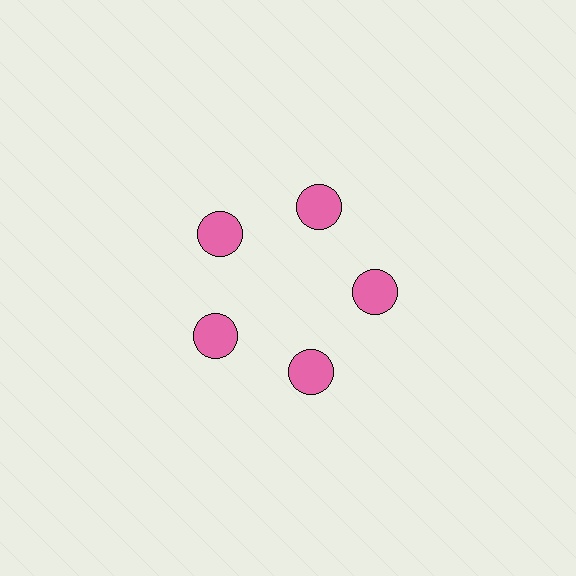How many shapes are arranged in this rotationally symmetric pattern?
There are 5 shapes, arranged in 5 groups of 1.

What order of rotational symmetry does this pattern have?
This pattern has 5-fold rotational symmetry.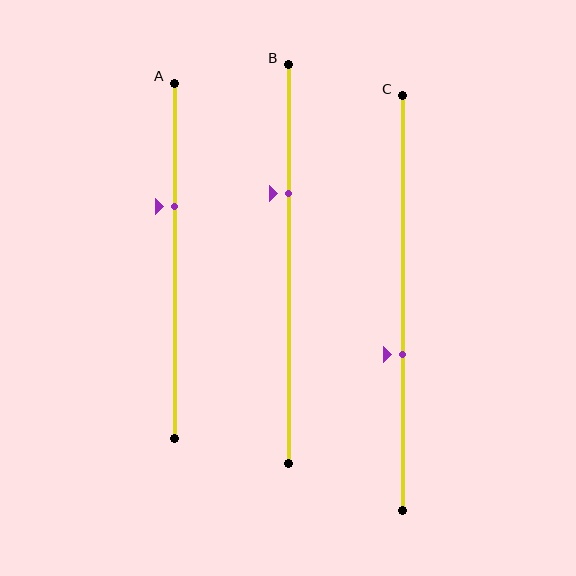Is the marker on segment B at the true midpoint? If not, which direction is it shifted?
No, the marker on segment B is shifted upward by about 18% of the segment length.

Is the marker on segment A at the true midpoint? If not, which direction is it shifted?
No, the marker on segment A is shifted upward by about 15% of the segment length.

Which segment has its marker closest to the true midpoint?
Segment C has its marker closest to the true midpoint.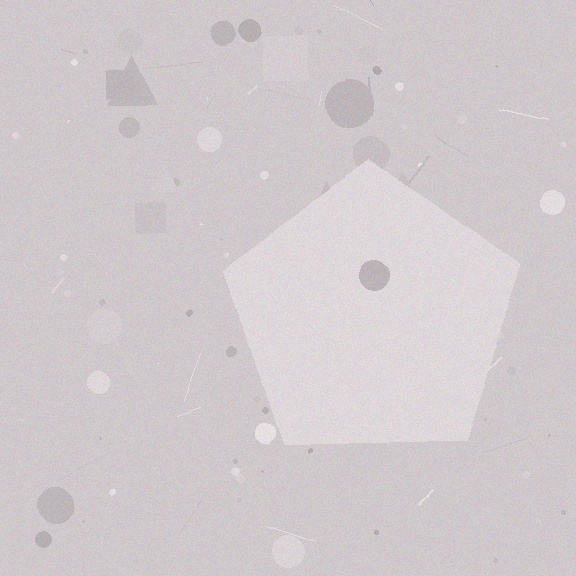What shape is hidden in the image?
A pentagon is hidden in the image.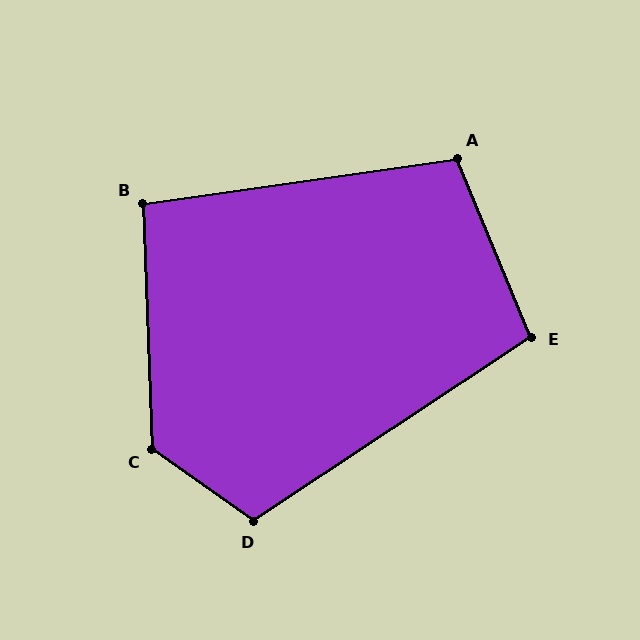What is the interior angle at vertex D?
Approximately 111 degrees (obtuse).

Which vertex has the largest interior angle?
C, at approximately 127 degrees.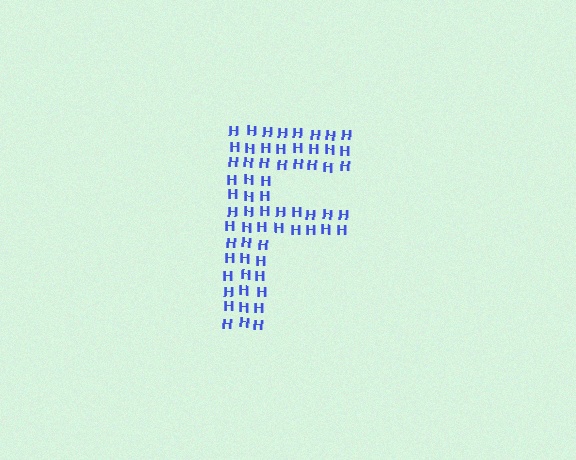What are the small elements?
The small elements are letter H's.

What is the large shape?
The large shape is the letter F.